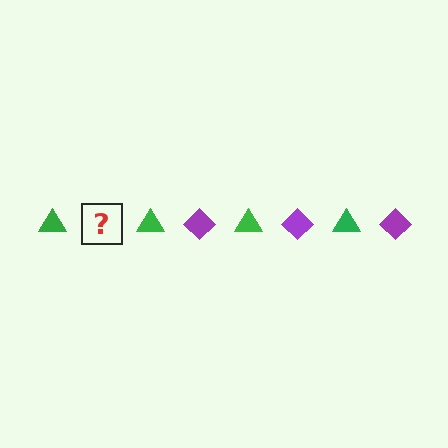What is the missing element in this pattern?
The missing element is a purple diamond.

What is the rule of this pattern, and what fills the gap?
The rule is that the pattern alternates between green triangle and purple diamond. The gap should be filled with a purple diamond.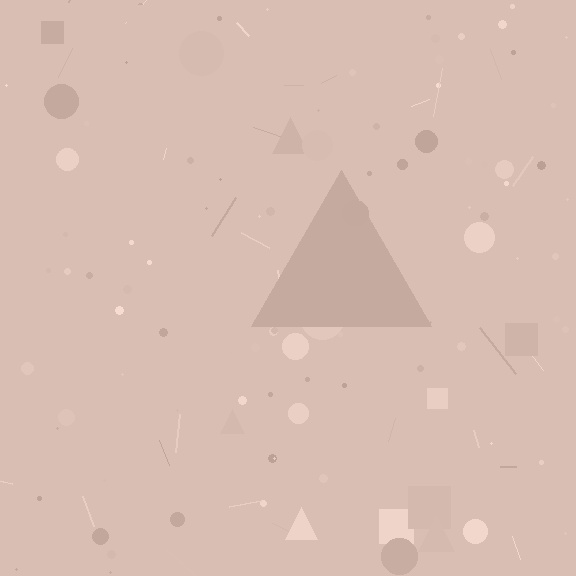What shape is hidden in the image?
A triangle is hidden in the image.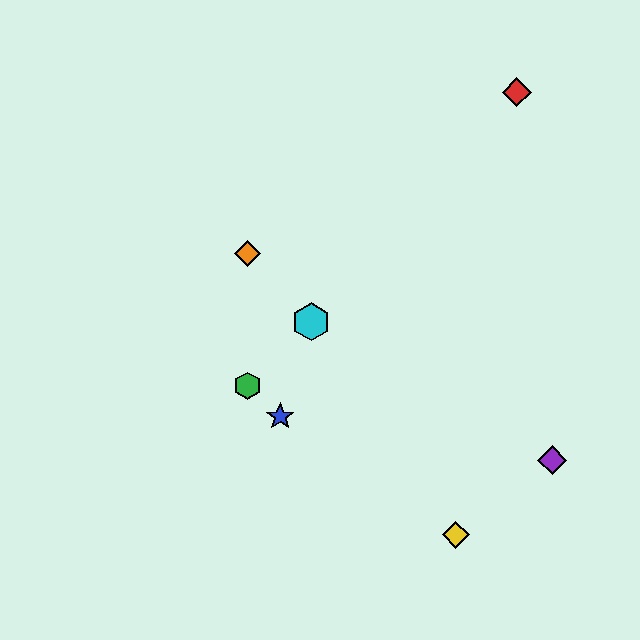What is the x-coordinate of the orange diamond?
The orange diamond is at x≈247.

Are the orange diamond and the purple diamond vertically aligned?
No, the orange diamond is at x≈247 and the purple diamond is at x≈552.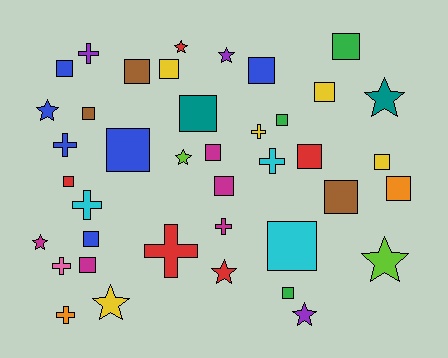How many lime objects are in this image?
There are 2 lime objects.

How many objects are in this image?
There are 40 objects.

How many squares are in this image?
There are 21 squares.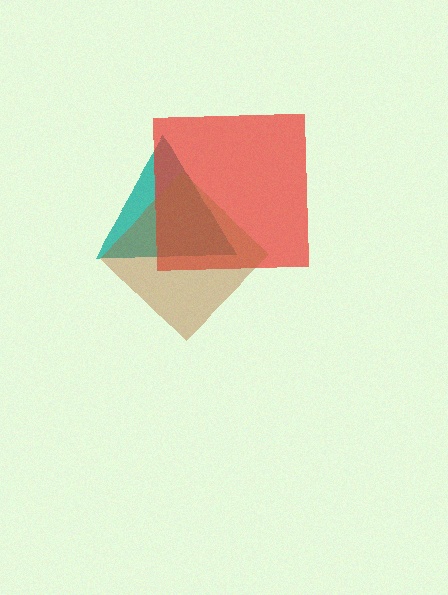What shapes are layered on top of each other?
The layered shapes are: a teal triangle, a red square, a brown diamond.